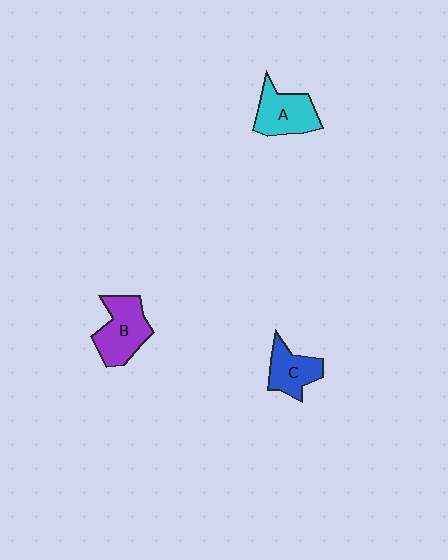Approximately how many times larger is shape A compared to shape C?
Approximately 1.2 times.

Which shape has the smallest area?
Shape C (blue).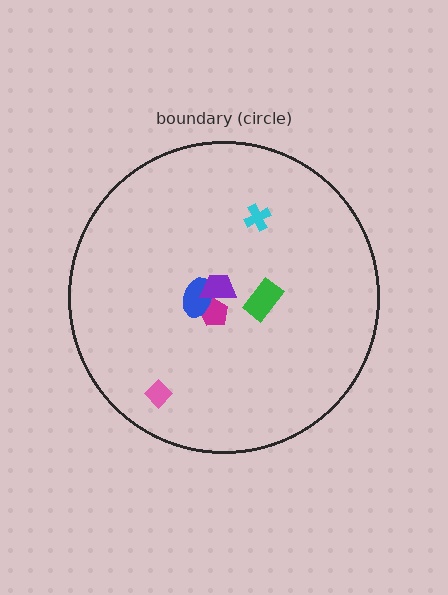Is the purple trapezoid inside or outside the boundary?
Inside.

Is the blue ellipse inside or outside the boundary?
Inside.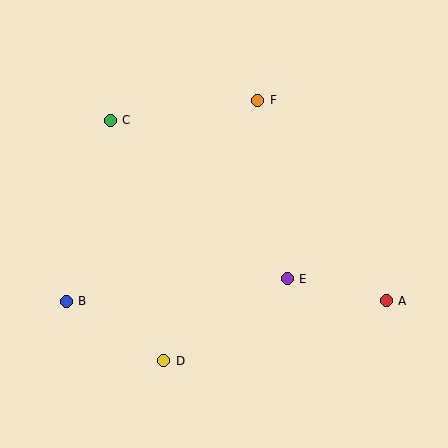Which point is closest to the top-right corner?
Point F is closest to the top-right corner.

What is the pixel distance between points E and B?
The distance between E and B is 222 pixels.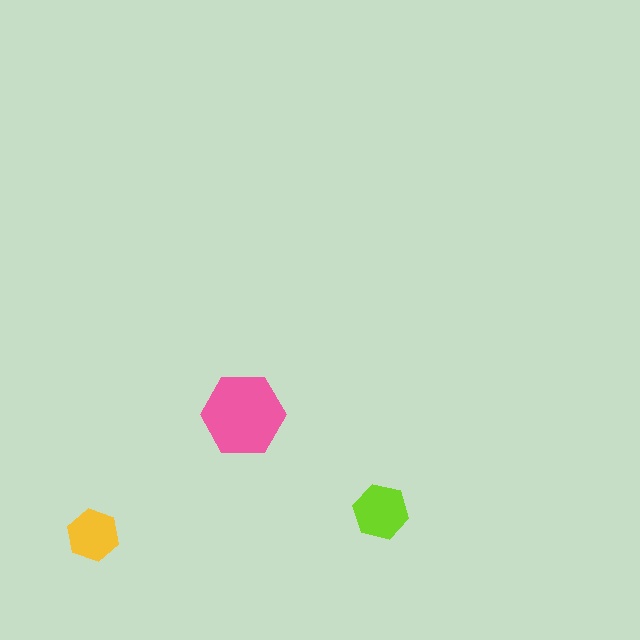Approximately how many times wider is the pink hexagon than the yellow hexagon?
About 1.5 times wider.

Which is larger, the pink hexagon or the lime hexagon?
The pink one.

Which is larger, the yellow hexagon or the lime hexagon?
The lime one.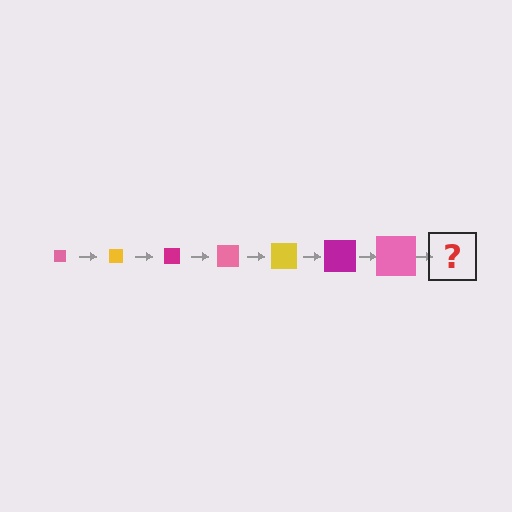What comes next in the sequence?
The next element should be a yellow square, larger than the previous one.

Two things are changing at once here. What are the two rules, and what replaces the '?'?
The two rules are that the square grows larger each step and the color cycles through pink, yellow, and magenta. The '?' should be a yellow square, larger than the previous one.